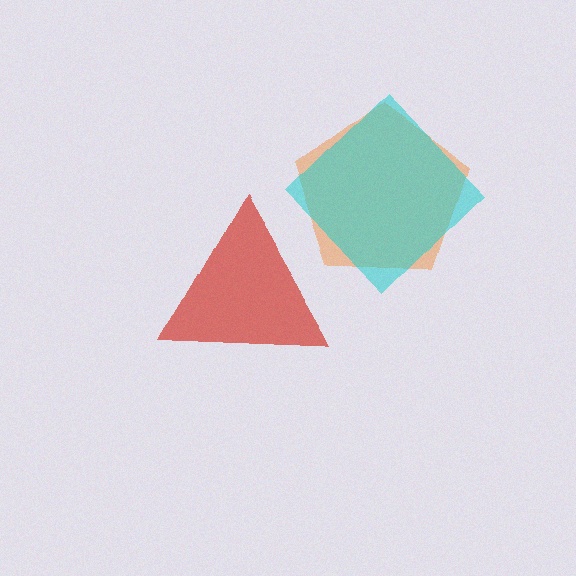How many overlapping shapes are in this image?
There are 3 overlapping shapes in the image.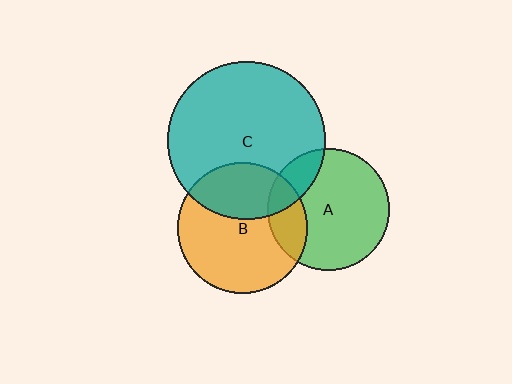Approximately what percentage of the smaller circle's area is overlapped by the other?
Approximately 35%.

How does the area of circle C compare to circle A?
Approximately 1.7 times.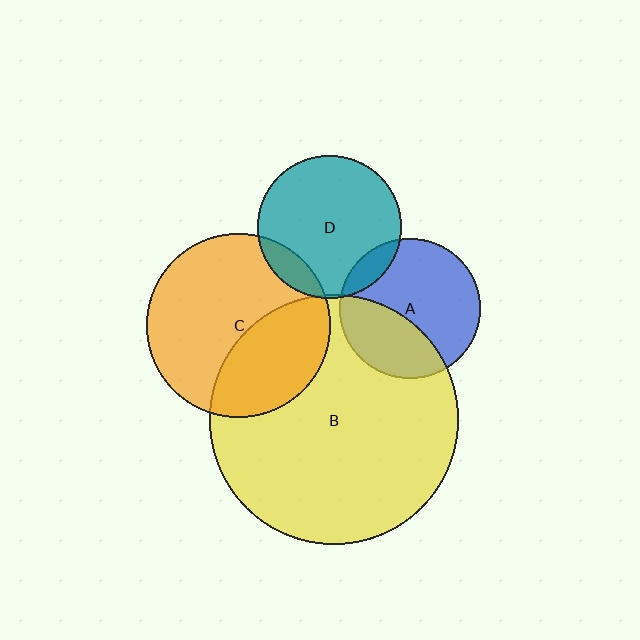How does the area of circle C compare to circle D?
Approximately 1.6 times.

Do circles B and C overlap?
Yes.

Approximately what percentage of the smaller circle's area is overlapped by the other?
Approximately 35%.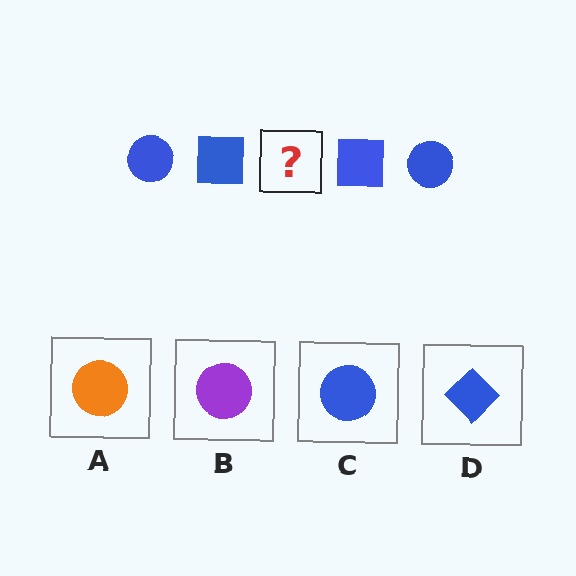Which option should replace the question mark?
Option C.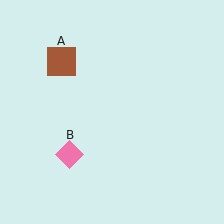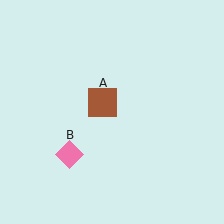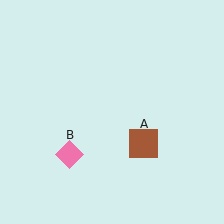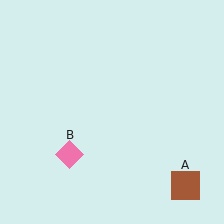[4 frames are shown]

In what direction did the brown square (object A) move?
The brown square (object A) moved down and to the right.